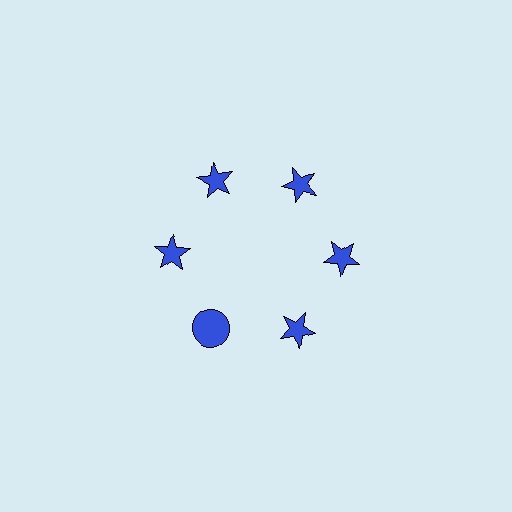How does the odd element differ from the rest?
It has a different shape: circle instead of star.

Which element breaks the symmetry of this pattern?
The blue circle at roughly the 7 o'clock position breaks the symmetry. All other shapes are blue stars.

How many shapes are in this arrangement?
There are 6 shapes arranged in a ring pattern.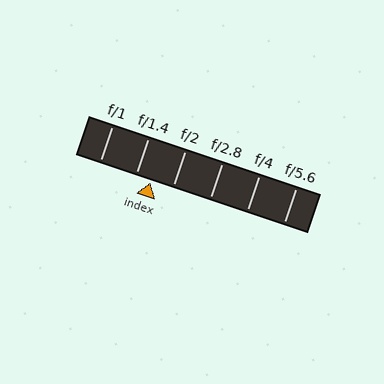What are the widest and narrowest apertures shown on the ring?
The widest aperture shown is f/1 and the narrowest is f/5.6.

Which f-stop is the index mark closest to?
The index mark is closest to f/1.4.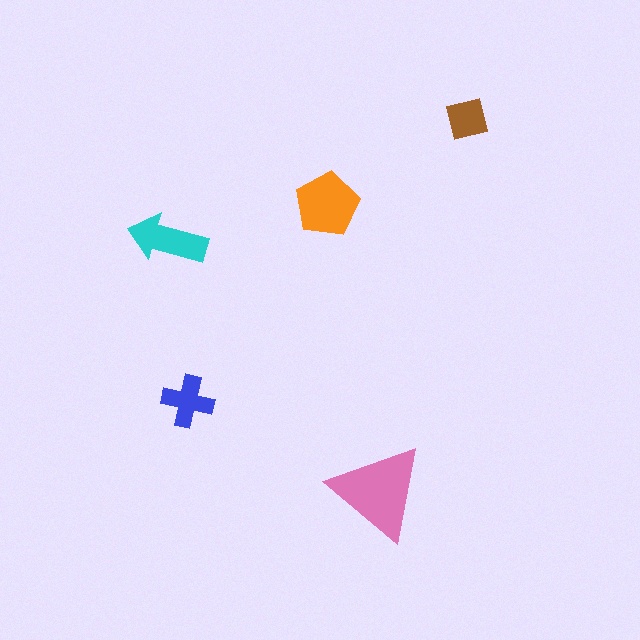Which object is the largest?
The pink triangle.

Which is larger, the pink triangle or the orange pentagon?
The pink triangle.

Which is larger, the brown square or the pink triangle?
The pink triangle.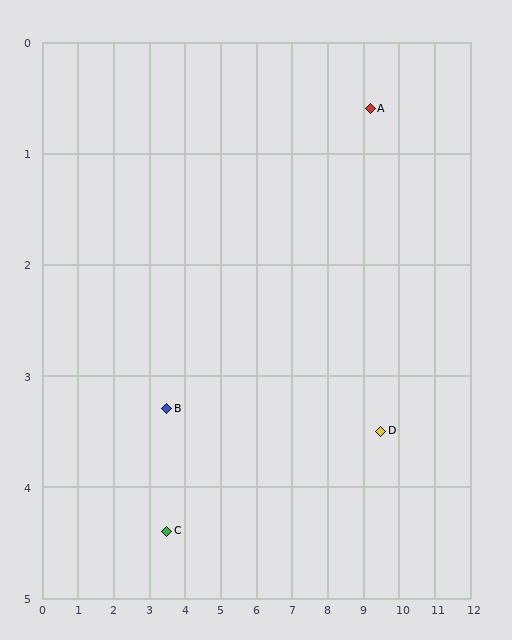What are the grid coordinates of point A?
Point A is at approximately (9.2, 0.6).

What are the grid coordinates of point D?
Point D is at approximately (9.5, 3.5).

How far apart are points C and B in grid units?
Points C and B are about 1.1 grid units apart.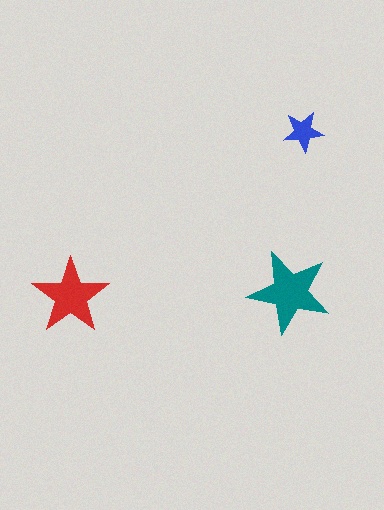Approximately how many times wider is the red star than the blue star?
About 2 times wider.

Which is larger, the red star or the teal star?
The teal one.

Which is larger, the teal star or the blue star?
The teal one.